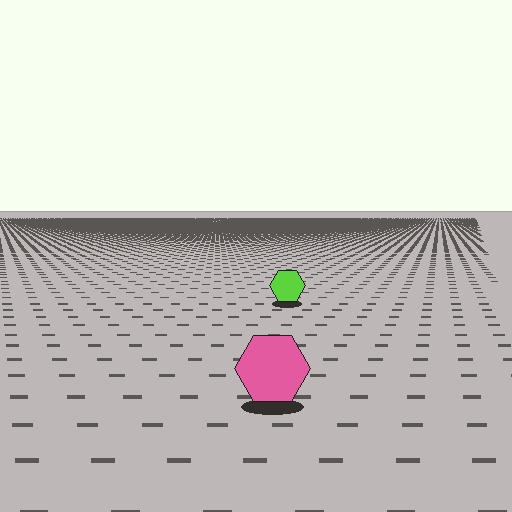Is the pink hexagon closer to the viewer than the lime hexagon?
Yes. The pink hexagon is closer — you can tell from the texture gradient: the ground texture is coarser near it.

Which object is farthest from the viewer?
The lime hexagon is farthest from the viewer. It appears smaller and the ground texture around it is denser.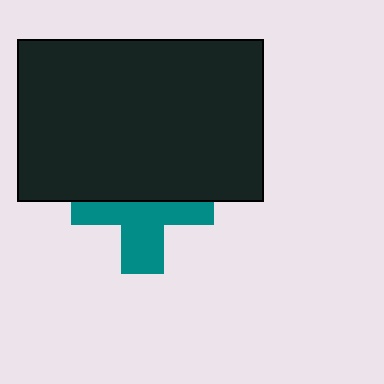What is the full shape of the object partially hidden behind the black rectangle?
The partially hidden object is a teal cross.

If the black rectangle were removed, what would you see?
You would see the complete teal cross.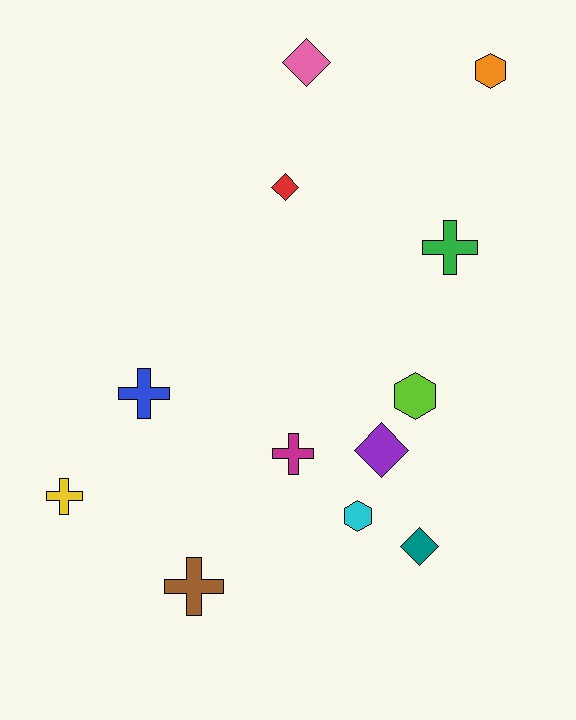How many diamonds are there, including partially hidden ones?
There are 4 diamonds.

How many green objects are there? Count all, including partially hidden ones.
There is 1 green object.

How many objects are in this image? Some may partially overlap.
There are 12 objects.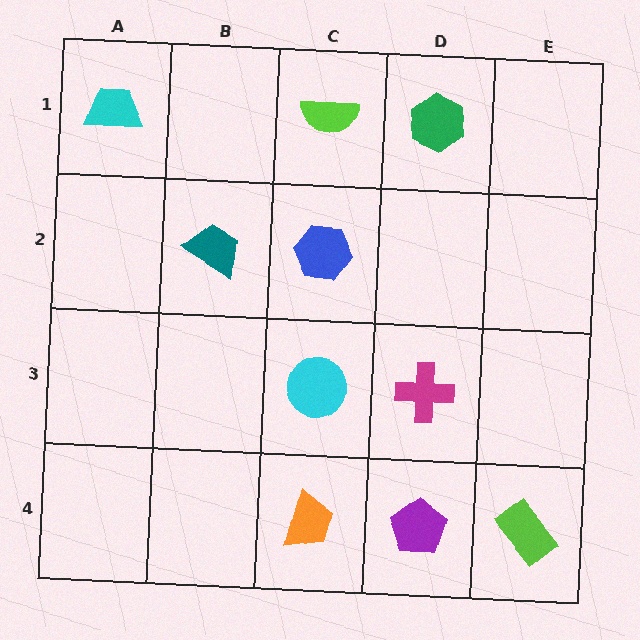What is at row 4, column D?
A purple pentagon.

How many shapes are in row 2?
2 shapes.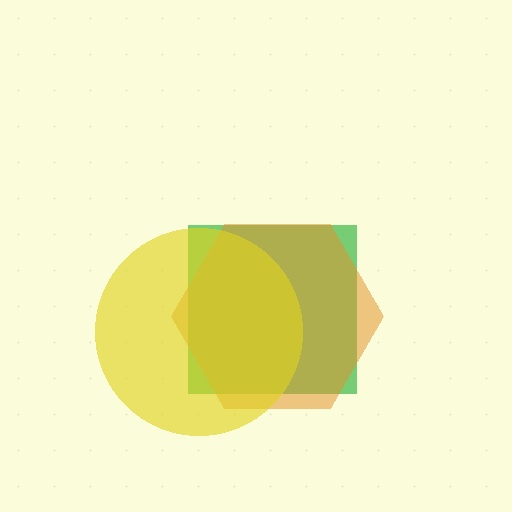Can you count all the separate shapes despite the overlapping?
Yes, there are 3 separate shapes.